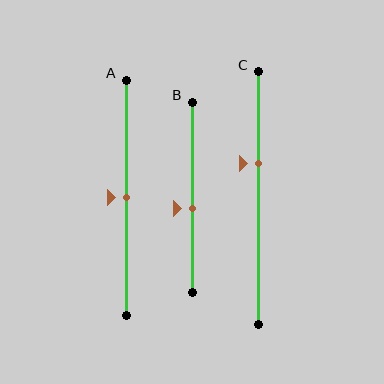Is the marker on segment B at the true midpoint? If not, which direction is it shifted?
No, the marker on segment B is shifted downward by about 6% of the segment length.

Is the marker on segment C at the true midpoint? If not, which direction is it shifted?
No, the marker on segment C is shifted upward by about 14% of the segment length.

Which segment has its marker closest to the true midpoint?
Segment A has its marker closest to the true midpoint.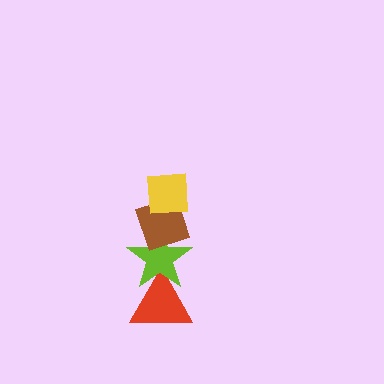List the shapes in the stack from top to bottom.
From top to bottom: the yellow square, the brown diamond, the lime star, the red triangle.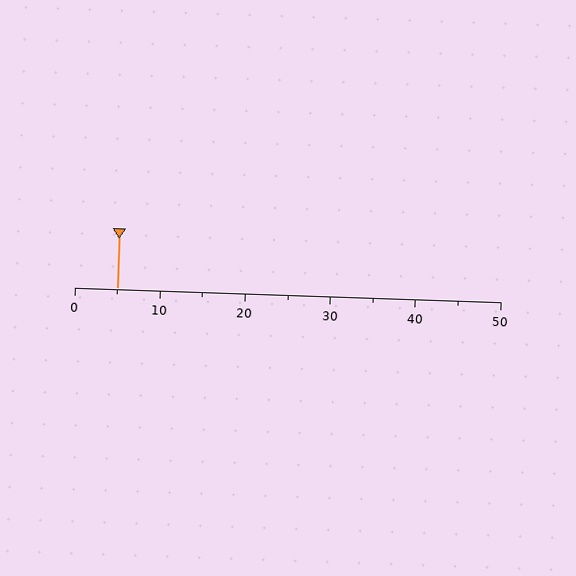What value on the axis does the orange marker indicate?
The marker indicates approximately 5.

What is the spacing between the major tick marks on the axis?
The major ticks are spaced 10 apart.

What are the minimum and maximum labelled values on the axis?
The axis runs from 0 to 50.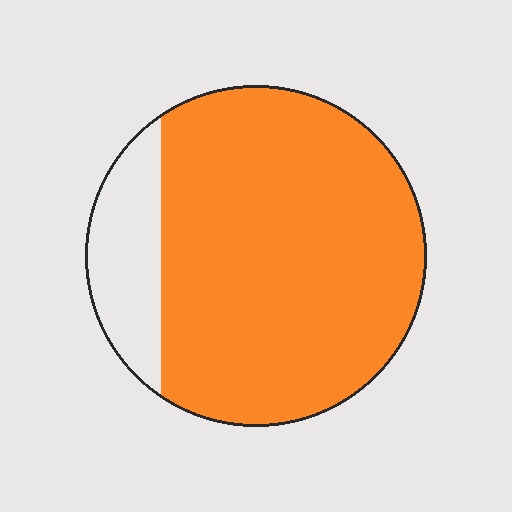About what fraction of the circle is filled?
About five sixths (5/6).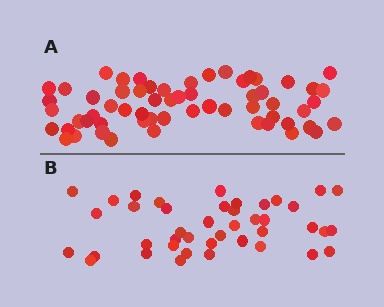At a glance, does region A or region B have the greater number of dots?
Region A (the top region) has more dots.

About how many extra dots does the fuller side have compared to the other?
Region A has approximately 20 more dots than region B.